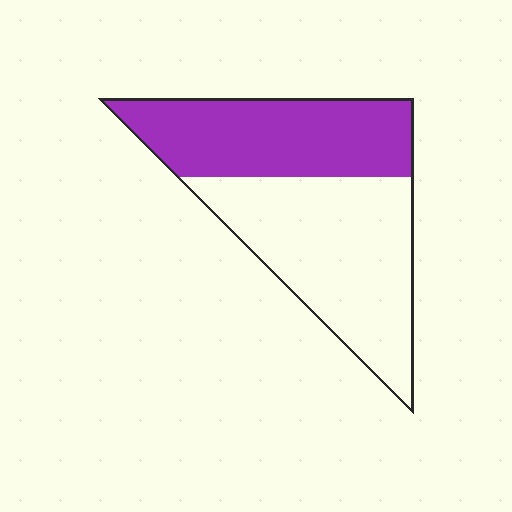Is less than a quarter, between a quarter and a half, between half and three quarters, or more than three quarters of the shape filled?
Between a quarter and a half.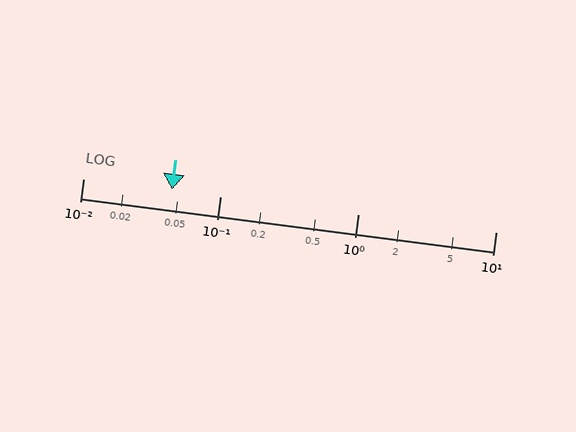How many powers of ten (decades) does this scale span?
The scale spans 3 decades, from 0.01 to 10.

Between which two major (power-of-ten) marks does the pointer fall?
The pointer is between 0.01 and 0.1.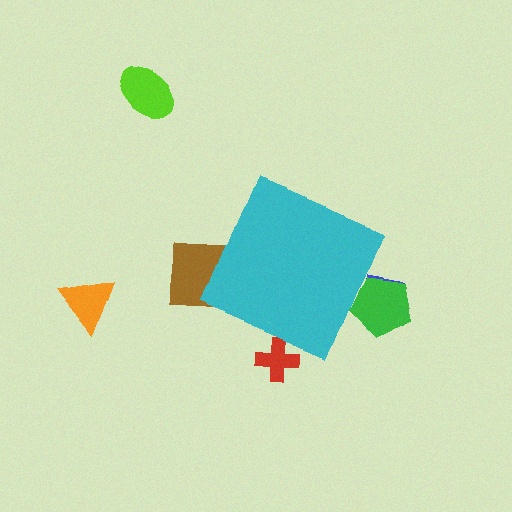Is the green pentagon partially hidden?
Yes, the green pentagon is partially hidden behind the cyan diamond.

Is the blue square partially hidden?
Yes, the blue square is partially hidden behind the cyan diamond.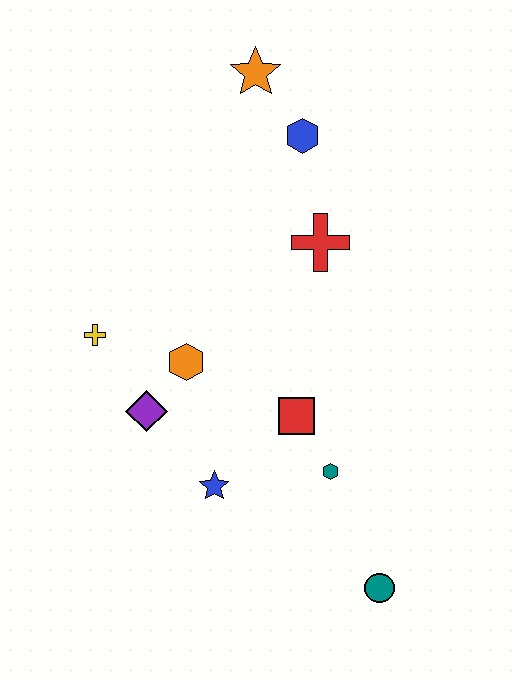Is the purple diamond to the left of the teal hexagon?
Yes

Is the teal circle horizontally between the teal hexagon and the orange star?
No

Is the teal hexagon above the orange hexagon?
No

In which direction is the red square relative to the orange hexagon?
The red square is to the right of the orange hexagon.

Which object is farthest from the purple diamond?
The orange star is farthest from the purple diamond.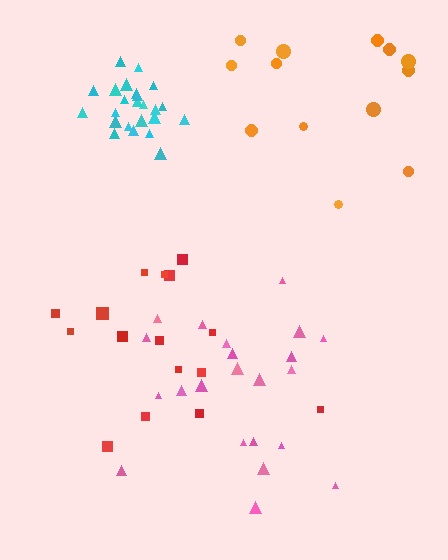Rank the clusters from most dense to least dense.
cyan, red, pink, orange.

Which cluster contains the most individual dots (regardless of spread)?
Cyan (24).